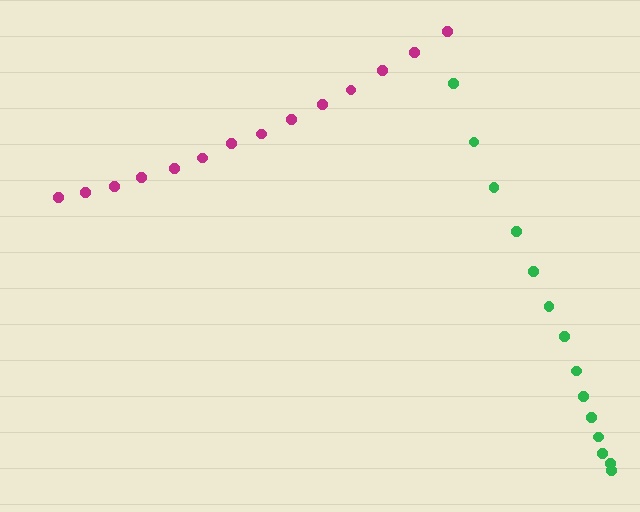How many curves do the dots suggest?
There are 2 distinct paths.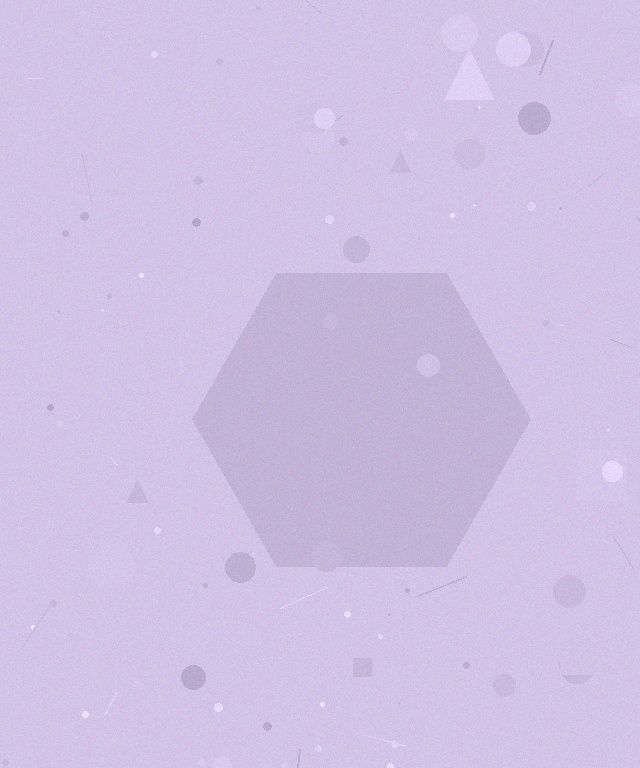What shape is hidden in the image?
A hexagon is hidden in the image.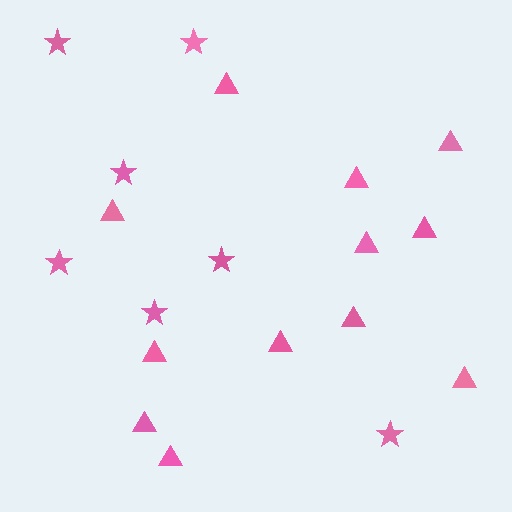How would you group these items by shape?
There are 2 groups: one group of stars (7) and one group of triangles (12).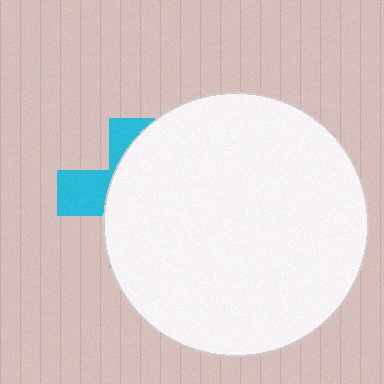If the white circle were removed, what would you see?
You would see the complete cyan cross.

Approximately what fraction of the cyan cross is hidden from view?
Roughly 70% of the cyan cross is hidden behind the white circle.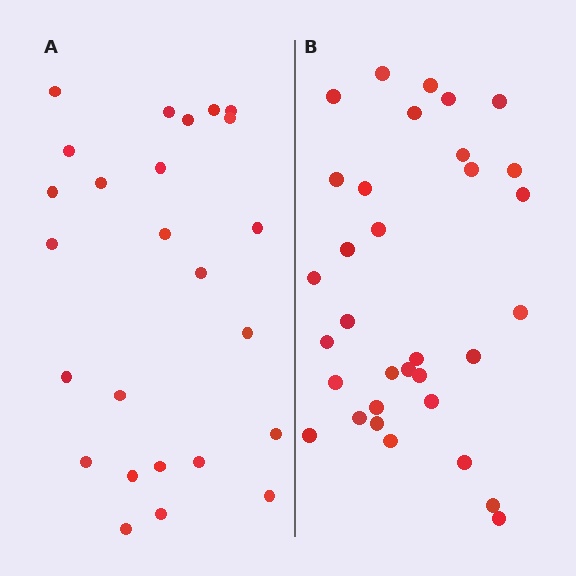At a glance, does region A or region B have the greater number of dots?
Region B (the right region) has more dots.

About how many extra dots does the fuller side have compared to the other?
Region B has roughly 8 or so more dots than region A.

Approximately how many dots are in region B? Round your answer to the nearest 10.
About 30 dots. (The exact count is 33, which rounds to 30.)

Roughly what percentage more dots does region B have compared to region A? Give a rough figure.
About 30% more.